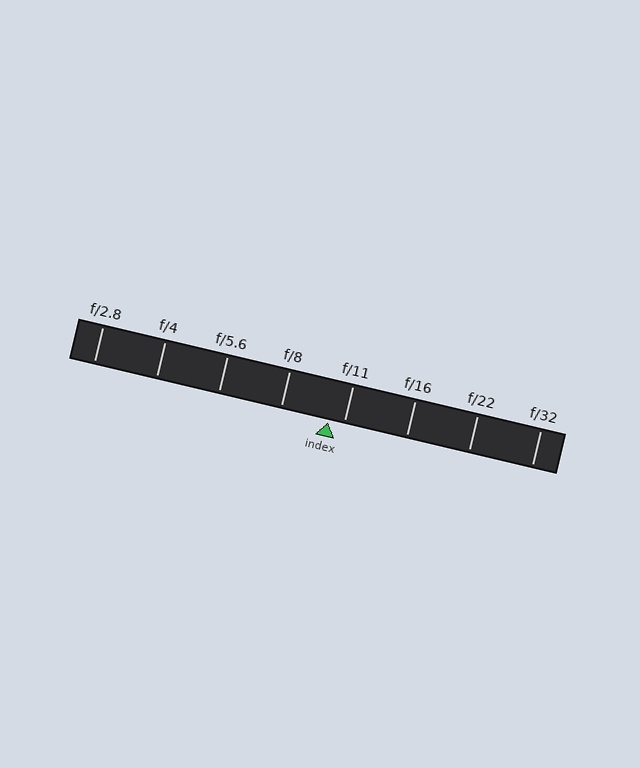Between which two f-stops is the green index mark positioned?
The index mark is between f/8 and f/11.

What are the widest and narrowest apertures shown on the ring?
The widest aperture shown is f/2.8 and the narrowest is f/32.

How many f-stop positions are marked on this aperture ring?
There are 8 f-stop positions marked.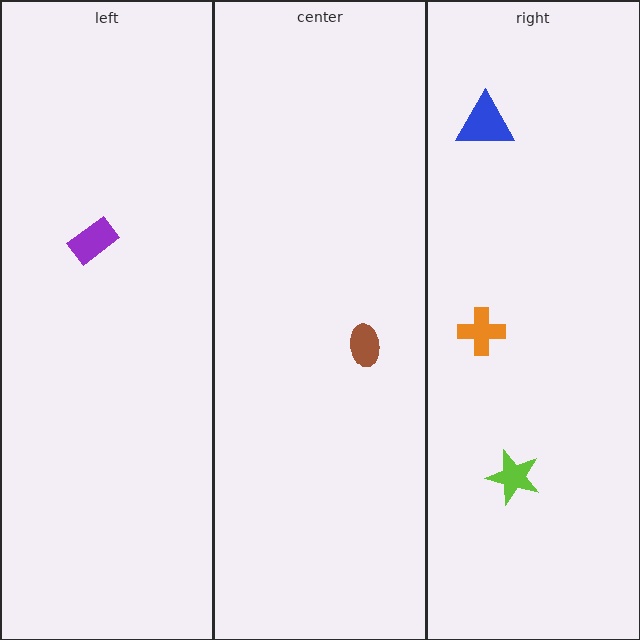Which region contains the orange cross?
The right region.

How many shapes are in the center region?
1.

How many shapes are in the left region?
1.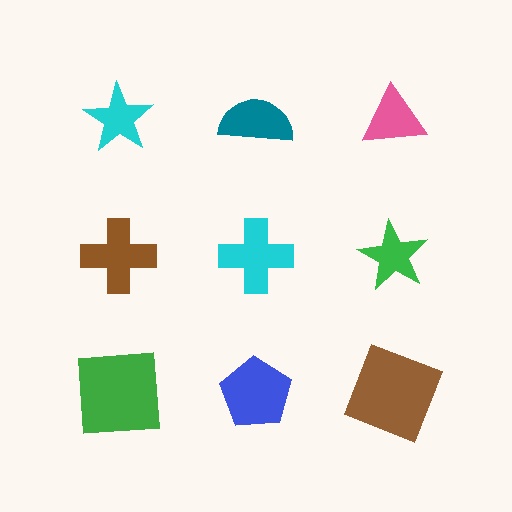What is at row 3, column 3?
A brown square.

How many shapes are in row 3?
3 shapes.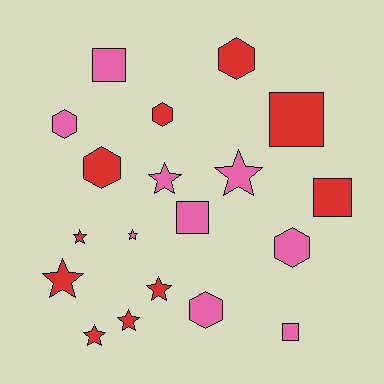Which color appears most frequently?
Red, with 10 objects.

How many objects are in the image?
There are 19 objects.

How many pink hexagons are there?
There are 3 pink hexagons.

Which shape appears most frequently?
Star, with 8 objects.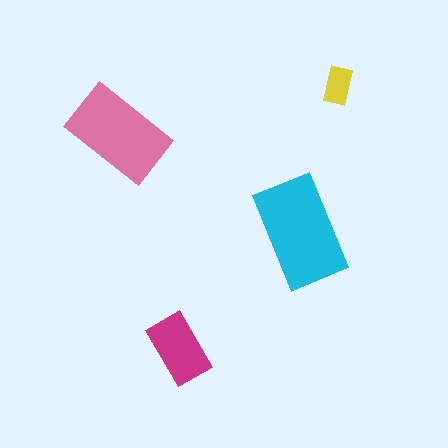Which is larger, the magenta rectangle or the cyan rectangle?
The cyan one.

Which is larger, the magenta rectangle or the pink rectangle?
The pink one.